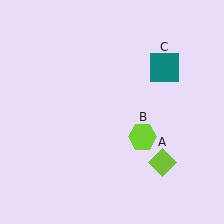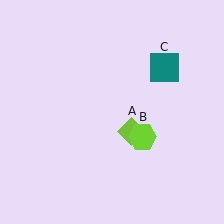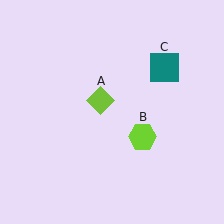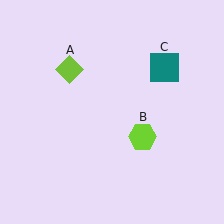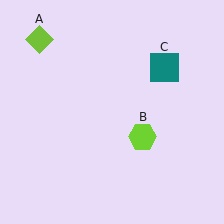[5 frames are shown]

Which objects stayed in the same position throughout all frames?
Lime hexagon (object B) and teal square (object C) remained stationary.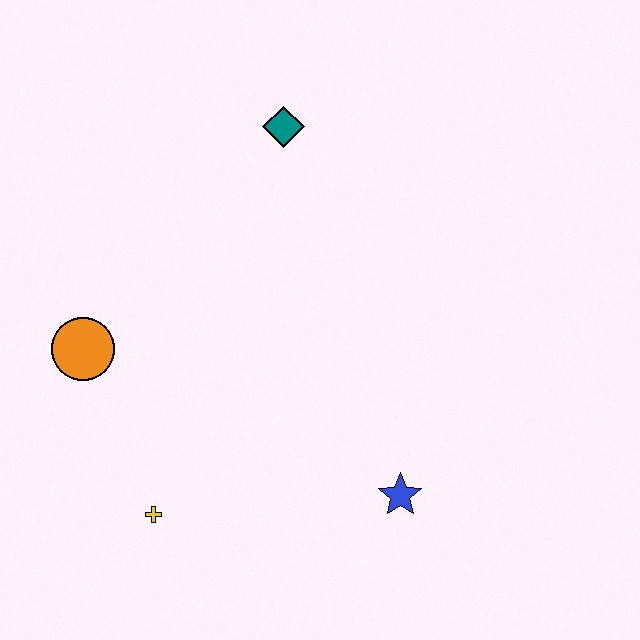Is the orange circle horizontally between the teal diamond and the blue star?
No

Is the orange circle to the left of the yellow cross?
Yes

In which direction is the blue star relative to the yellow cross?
The blue star is to the right of the yellow cross.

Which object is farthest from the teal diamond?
The yellow cross is farthest from the teal diamond.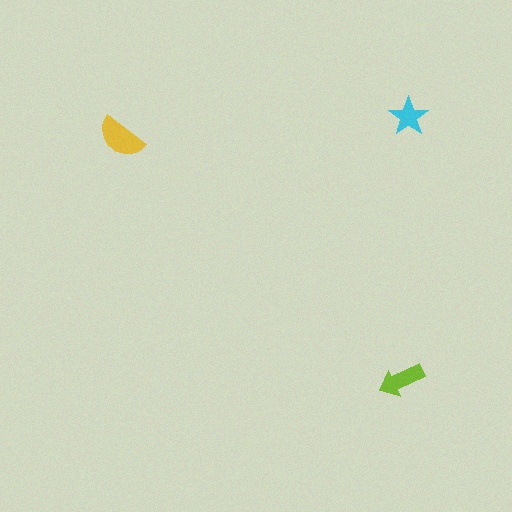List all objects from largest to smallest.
The yellow semicircle, the lime arrow, the cyan star.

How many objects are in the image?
There are 3 objects in the image.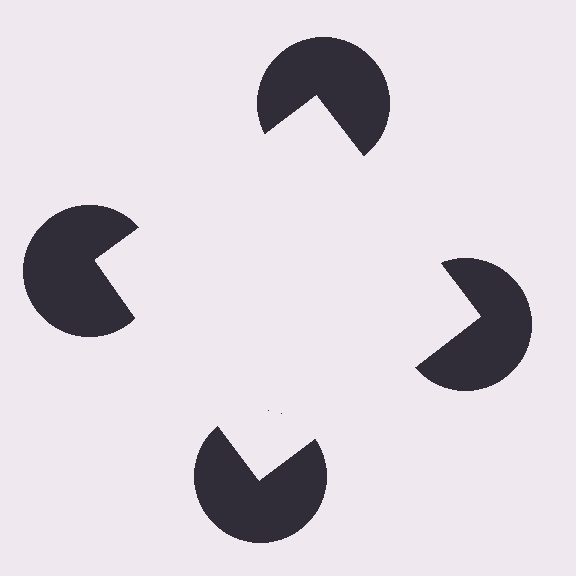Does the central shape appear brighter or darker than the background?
It typically appears slightly brighter than the background, even though no actual brightness change is drawn.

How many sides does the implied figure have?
4 sides.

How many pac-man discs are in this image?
There are 4 — one at each vertex of the illusory square.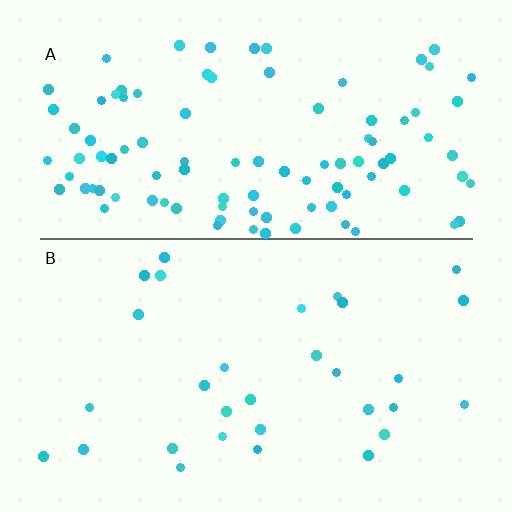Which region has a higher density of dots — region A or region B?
A (the top).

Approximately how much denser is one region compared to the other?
Approximately 3.4× — region A over region B.